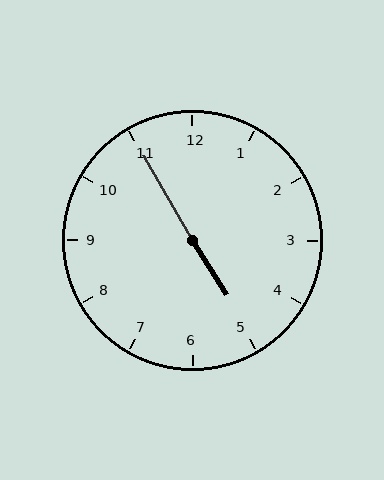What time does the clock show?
4:55.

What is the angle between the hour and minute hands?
Approximately 178 degrees.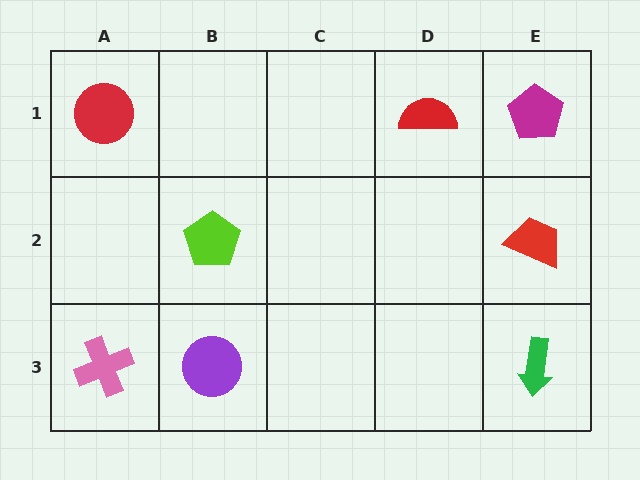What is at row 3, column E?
A green arrow.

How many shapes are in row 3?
3 shapes.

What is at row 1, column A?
A red circle.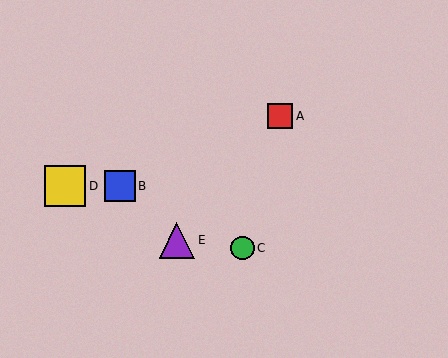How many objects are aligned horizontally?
2 objects (B, D) are aligned horizontally.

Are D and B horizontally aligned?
Yes, both are at y≈186.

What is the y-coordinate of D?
Object D is at y≈186.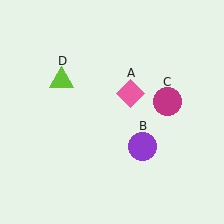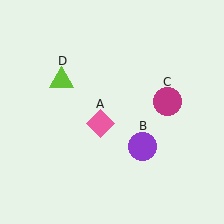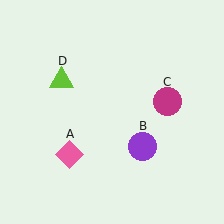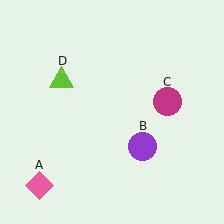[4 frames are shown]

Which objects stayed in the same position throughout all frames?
Purple circle (object B) and magenta circle (object C) and lime triangle (object D) remained stationary.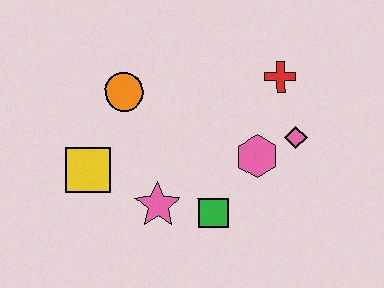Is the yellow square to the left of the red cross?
Yes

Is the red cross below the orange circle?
No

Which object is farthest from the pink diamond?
The yellow square is farthest from the pink diamond.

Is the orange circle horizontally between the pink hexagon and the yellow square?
Yes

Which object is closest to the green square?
The pink star is closest to the green square.